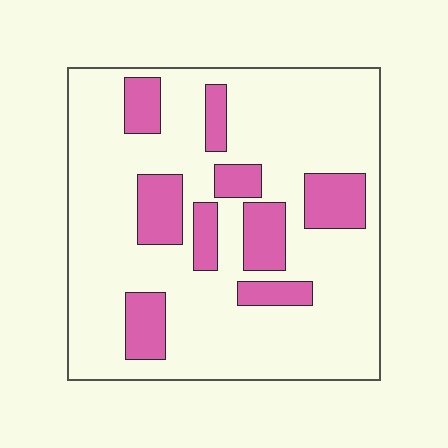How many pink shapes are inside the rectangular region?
9.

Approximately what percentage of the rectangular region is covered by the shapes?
Approximately 20%.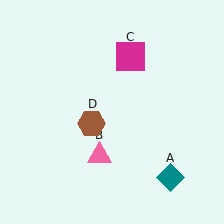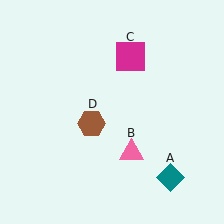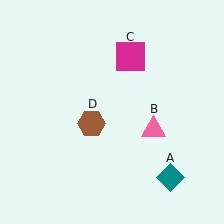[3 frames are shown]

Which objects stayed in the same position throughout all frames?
Teal diamond (object A) and magenta square (object C) and brown hexagon (object D) remained stationary.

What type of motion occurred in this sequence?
The pink triangle (object B) rotated counterclockwise around the center of the scene.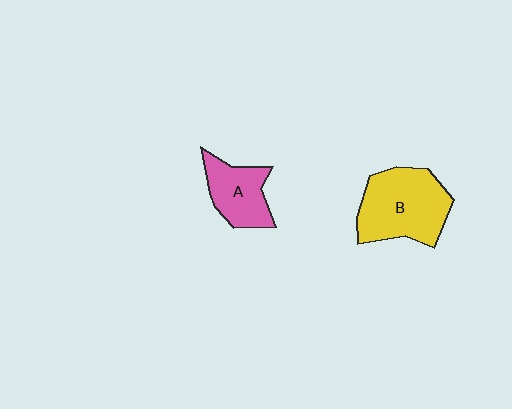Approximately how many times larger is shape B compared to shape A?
Approximately 1.6 times.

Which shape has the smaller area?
Shape A (pink).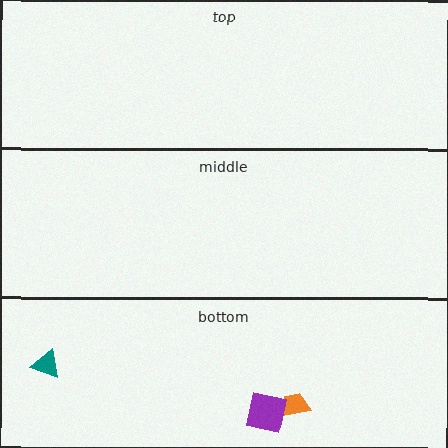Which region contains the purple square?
The bottom region.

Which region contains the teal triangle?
The bottom region.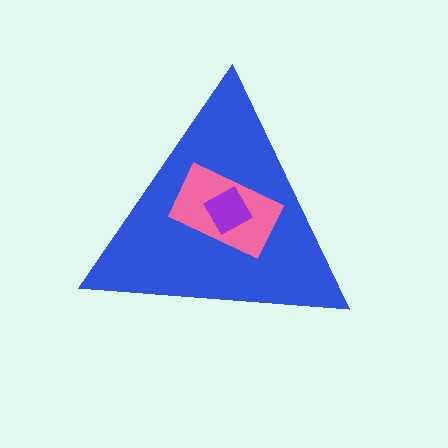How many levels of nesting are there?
3.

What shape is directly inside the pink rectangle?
The purple diamond.